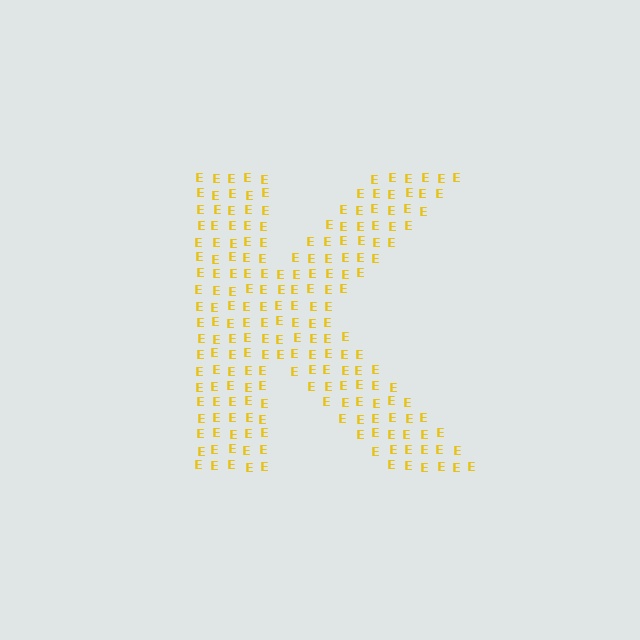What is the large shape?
The large shape is the letter K.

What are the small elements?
The small elements are letter E's.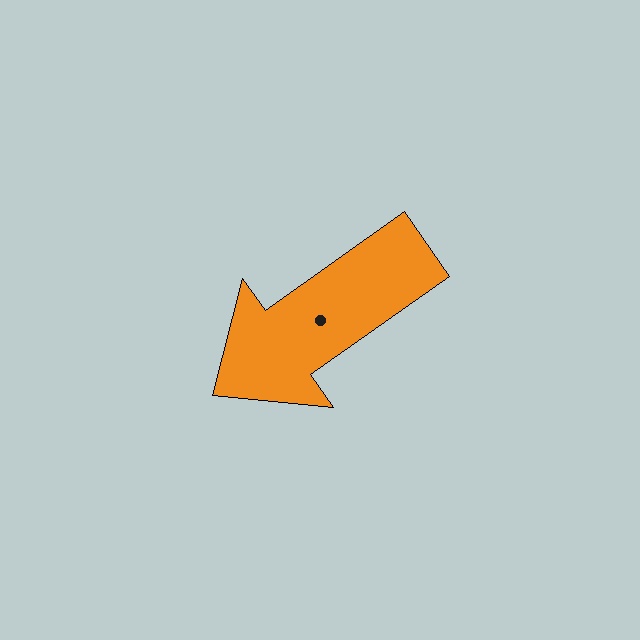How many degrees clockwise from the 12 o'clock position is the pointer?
Approximately 235 degrees.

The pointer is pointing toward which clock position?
Roughly 8 o'clock.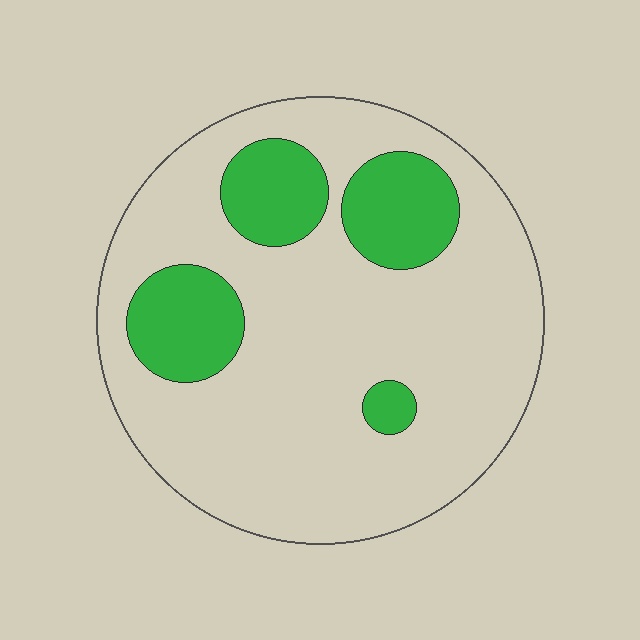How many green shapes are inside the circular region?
4.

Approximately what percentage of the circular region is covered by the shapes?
Approximately 20%.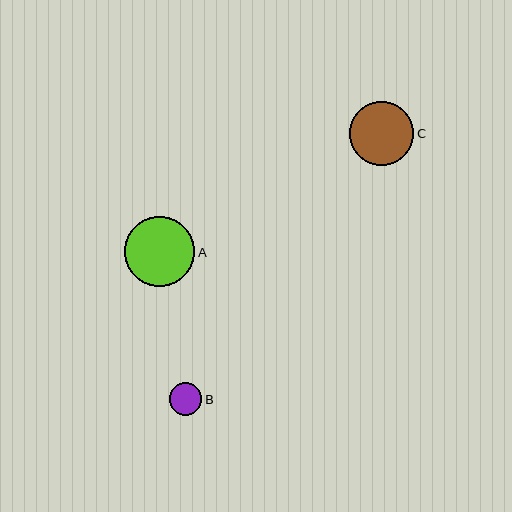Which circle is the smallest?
Circle B is the smallest with a size of approximately 32 pixels.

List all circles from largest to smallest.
From largest to smallest: A, C, B.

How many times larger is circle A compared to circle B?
Circle A is approximately 2.2 times the size of circle B.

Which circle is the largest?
Circle A is the largest with a size of approximately 70 pixels.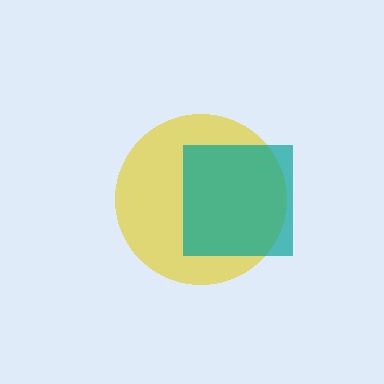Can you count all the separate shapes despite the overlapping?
Yes, there are 2 separate shapes.